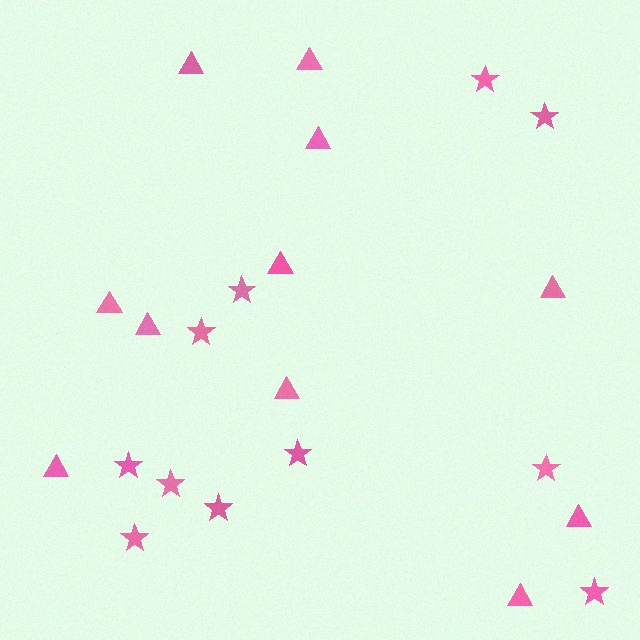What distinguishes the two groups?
There are 2 groups: one group of stars (11) and one group of triangles (11).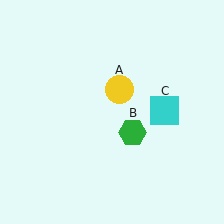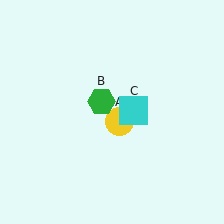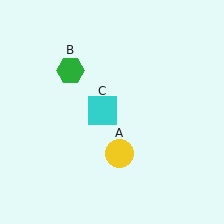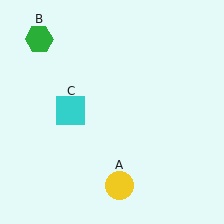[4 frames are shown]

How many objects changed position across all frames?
3 objects changed position: yellow circle (object A), green hexagon (object B), cyan square (object C).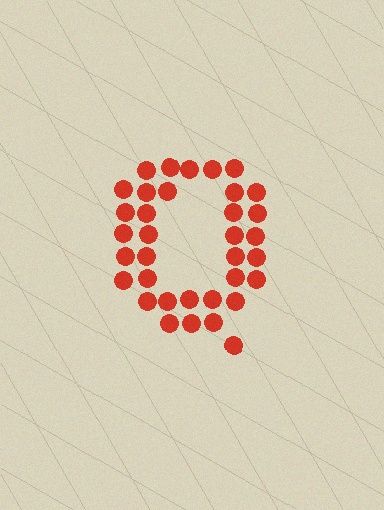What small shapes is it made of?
It is made of small circles.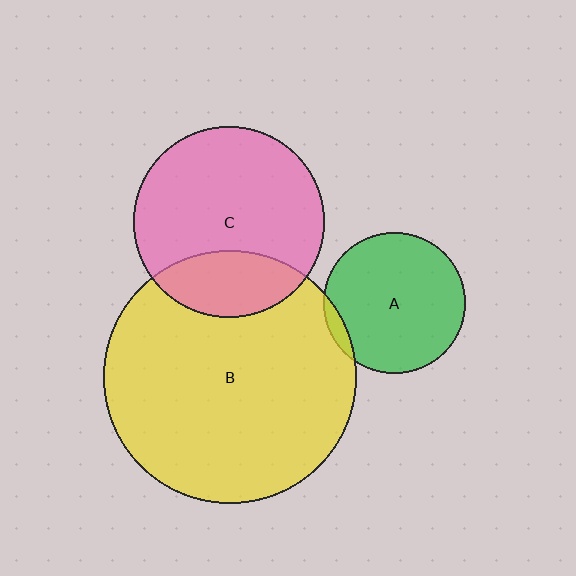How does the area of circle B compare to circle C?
Approximately 1.8 times.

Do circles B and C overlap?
Yes.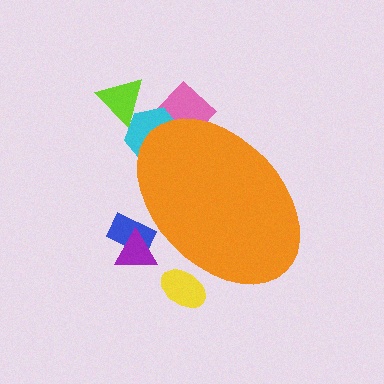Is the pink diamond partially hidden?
Yes, the pink diamond is partially hidden behind the orange ellipse.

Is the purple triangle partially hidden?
Yes, the purple triangle is partially hidden behind the orange ellipse.